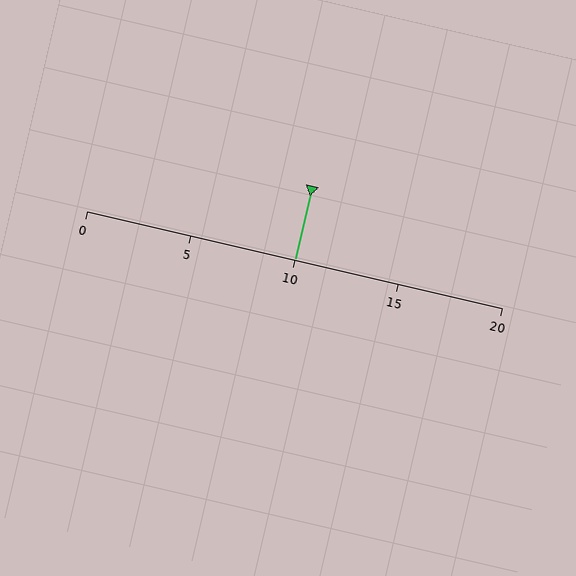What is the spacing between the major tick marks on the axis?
The major ticks are spaced 5 apart.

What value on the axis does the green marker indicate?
The marker indicates approximately 10.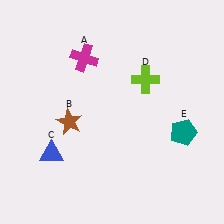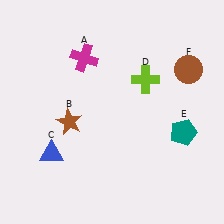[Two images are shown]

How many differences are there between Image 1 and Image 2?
There is 1 difference between the two images.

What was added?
A brown circle (F) was added in Image 2.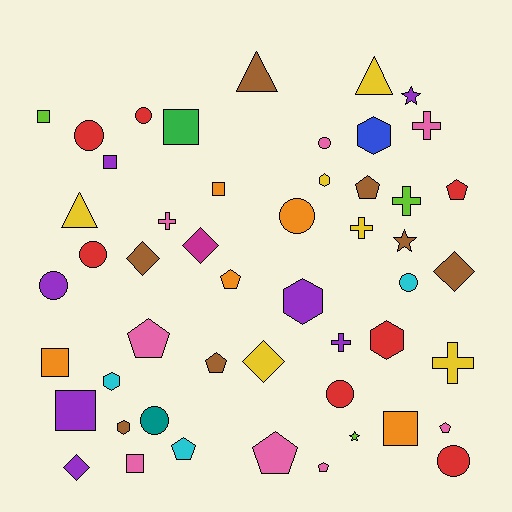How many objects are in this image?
There are 50 objects.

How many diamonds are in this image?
There are 5 diamonds.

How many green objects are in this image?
There is 1 green object.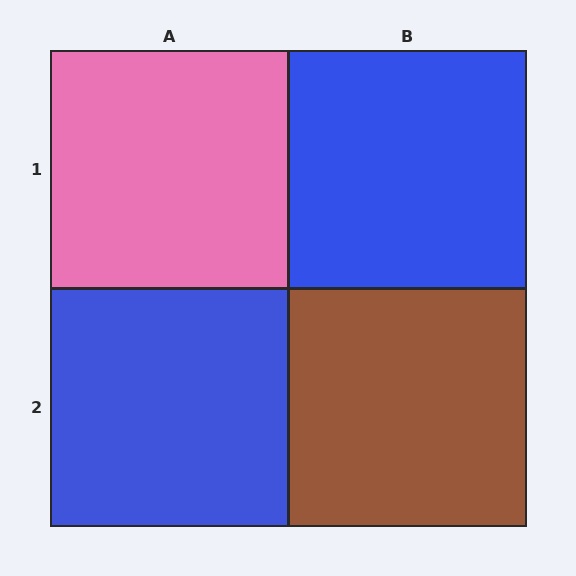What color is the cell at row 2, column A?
Blue.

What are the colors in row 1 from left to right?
Pink, blue.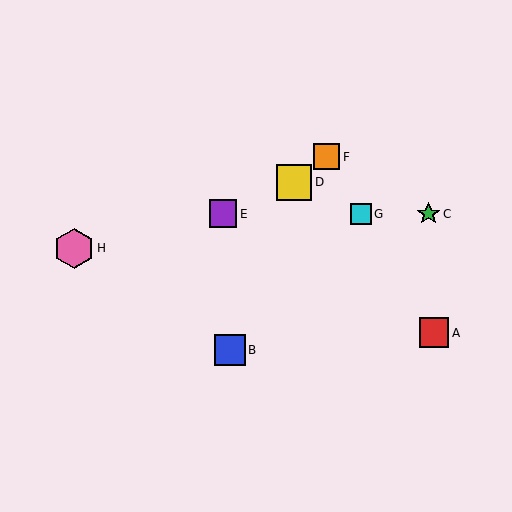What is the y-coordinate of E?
Object E is at y≈214.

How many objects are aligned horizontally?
3 objects (C, E, G) are aligned horizontally.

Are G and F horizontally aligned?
No, G is at y≈214 and F is at y≈157.